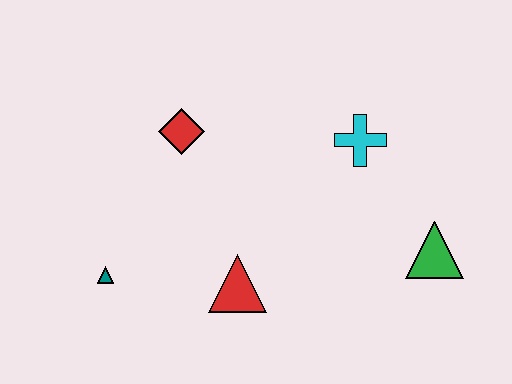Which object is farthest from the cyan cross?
The teal triangle is farthest from the cyan cross.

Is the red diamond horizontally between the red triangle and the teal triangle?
Yes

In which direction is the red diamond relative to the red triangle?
The red diamond is above the red triangle.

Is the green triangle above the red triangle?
Yes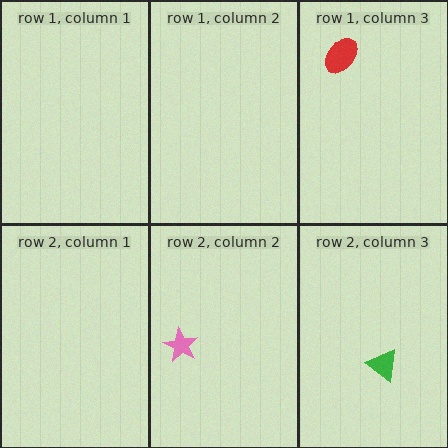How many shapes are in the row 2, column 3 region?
1.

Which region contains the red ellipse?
The row 1, column 3 region.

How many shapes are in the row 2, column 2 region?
1.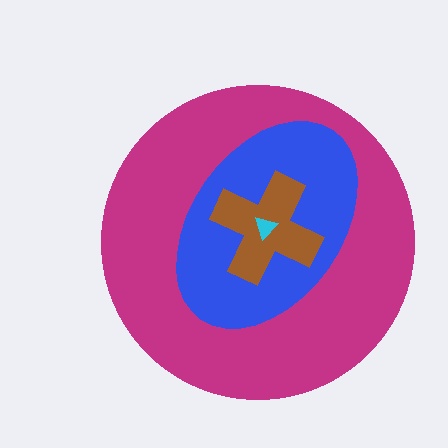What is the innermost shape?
The cyan triangle.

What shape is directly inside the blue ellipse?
The brown cross.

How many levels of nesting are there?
4.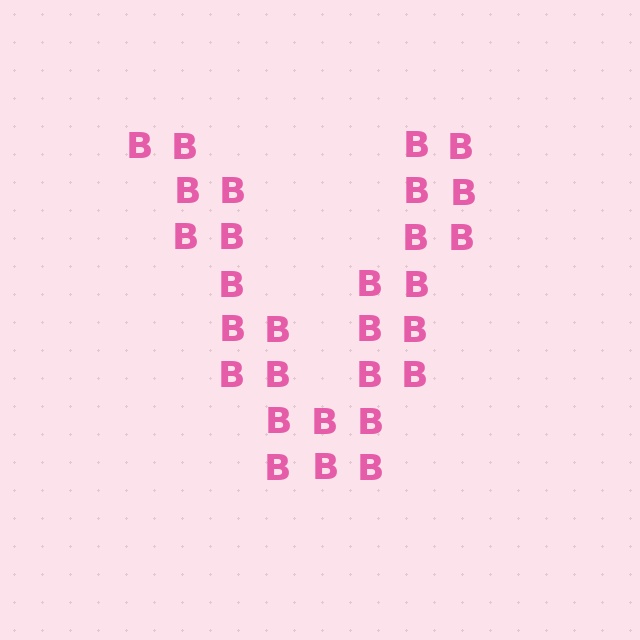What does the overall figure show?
The overall figure shows the letter V.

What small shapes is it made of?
It is made of small letter B's.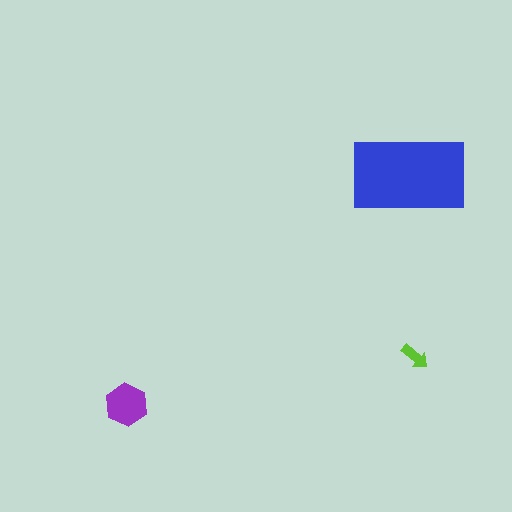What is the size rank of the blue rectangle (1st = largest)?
1st.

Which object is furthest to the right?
The lime arrow is rightmost.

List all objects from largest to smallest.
The blue rectangle, the purple hexagon, the lime arrow.